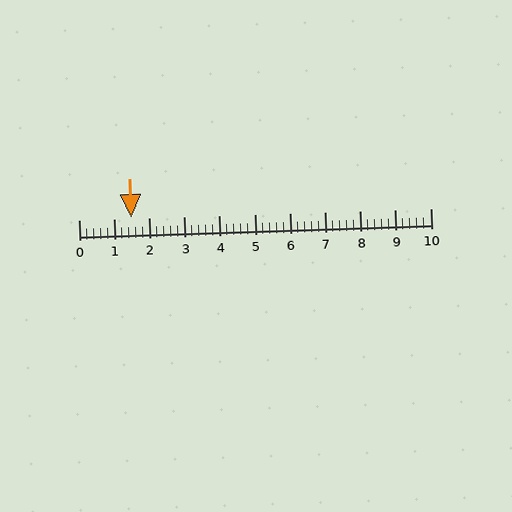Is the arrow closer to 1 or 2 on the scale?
The arrow is closer to 2.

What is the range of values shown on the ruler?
The ruler shows values from 0 to 10.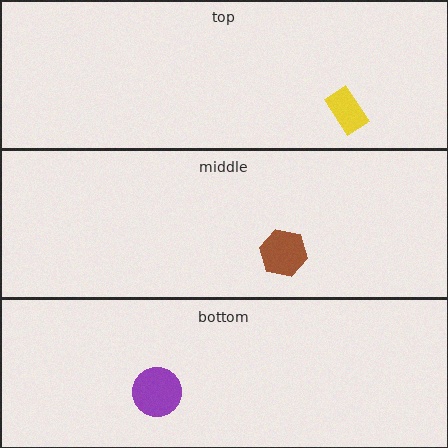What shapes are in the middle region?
The brown hexagon.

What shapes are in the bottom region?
The purple circle.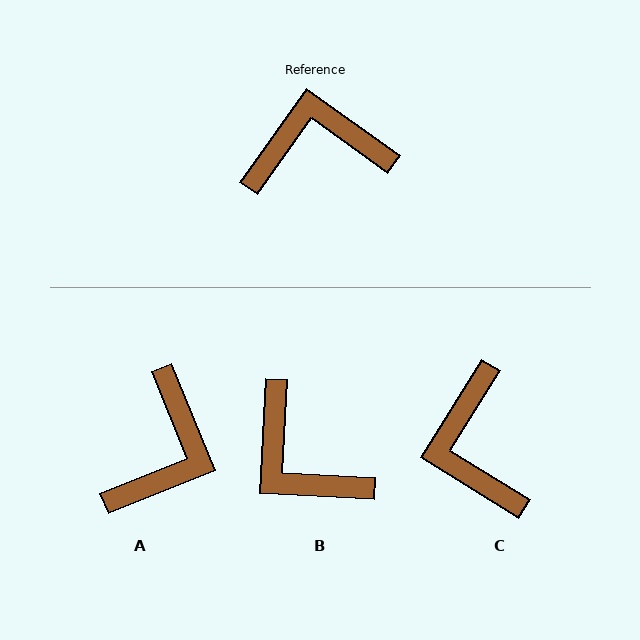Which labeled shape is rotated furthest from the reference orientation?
B, about 123 degrees away.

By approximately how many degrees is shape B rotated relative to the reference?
Approximately 123 degrees counter-clockwise.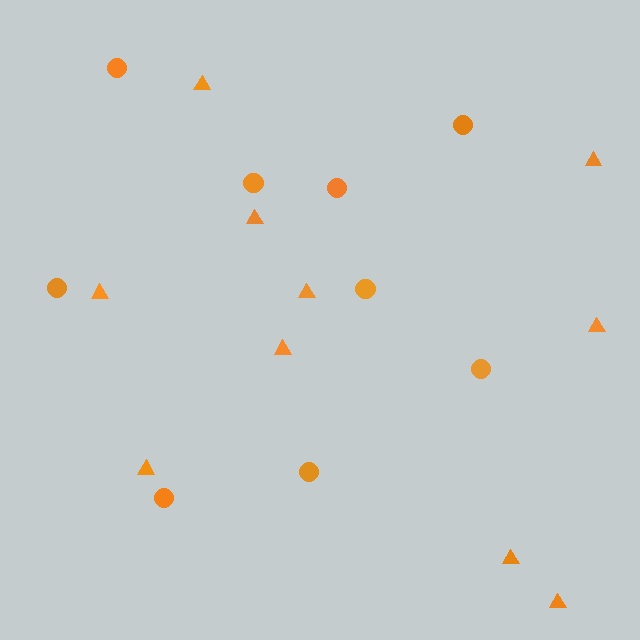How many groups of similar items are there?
There are 2 groups: one group of circles (9) and one group of triangles (10).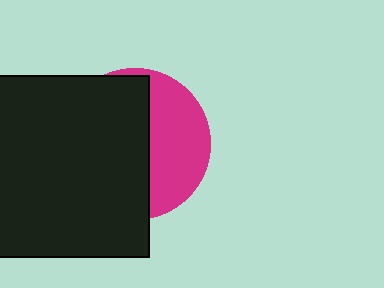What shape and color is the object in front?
The object in front is a black square.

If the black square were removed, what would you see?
You would see the complete magenta circle.